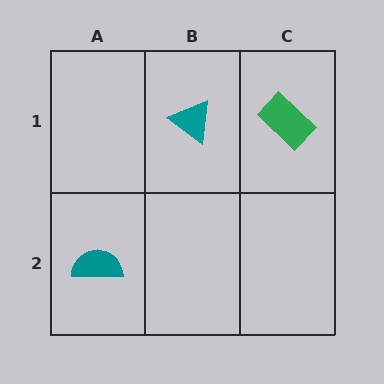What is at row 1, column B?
A teal triangle.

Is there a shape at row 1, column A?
No, that cell is empty.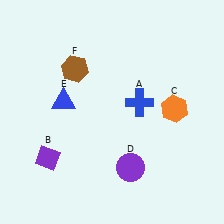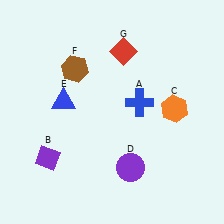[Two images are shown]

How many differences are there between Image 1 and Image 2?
There is 1 difference between the two images.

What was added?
A red diamond (G) was added in Image 2.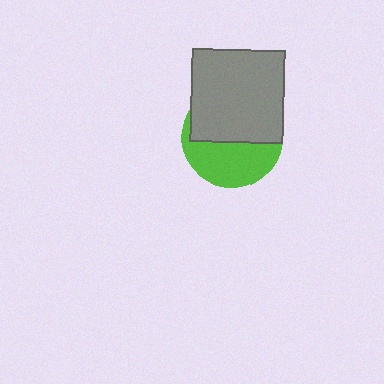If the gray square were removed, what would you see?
You would see the complete lime circle.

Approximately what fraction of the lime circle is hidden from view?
Roughly 55% of the lime circle is hidden behind the gray square.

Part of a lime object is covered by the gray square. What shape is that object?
It is a circle.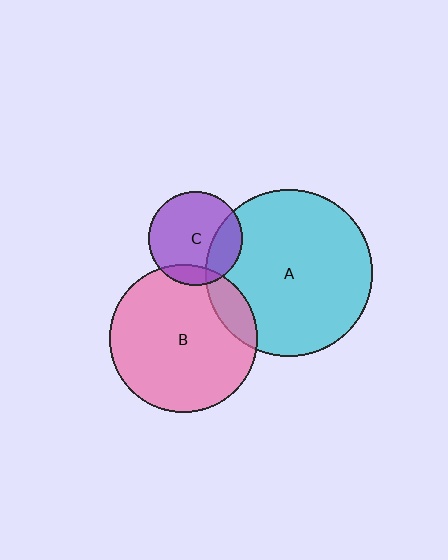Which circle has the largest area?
Circle A (cyan).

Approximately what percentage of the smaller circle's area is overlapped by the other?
Approximately 10%.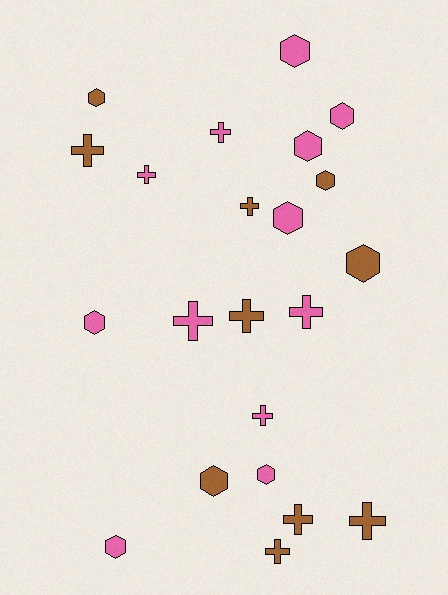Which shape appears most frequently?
Cross, with 11 objects.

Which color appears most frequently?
Pink, with 12 objects.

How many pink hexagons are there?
There are 7 pink hexagons.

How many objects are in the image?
There are 22 objects.